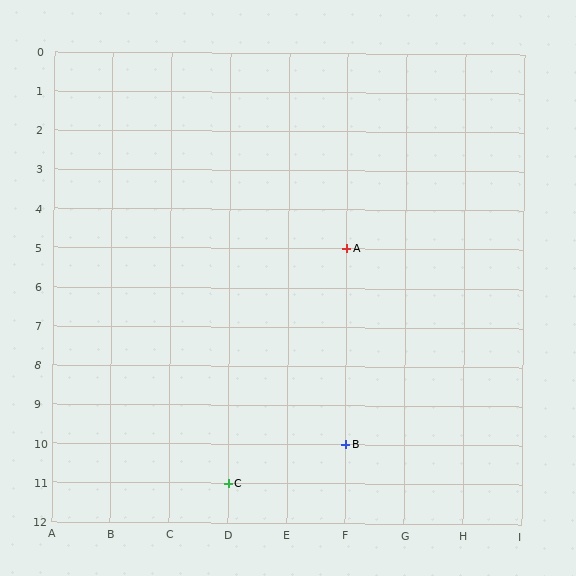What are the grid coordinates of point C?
Point C is at grid coordinates (D, 11).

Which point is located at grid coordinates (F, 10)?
Point B is at (F, 10).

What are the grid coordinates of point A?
Point A is at grid coordinates (F, 5).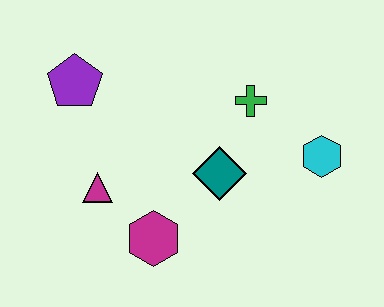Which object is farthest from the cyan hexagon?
The purple pentagon is farthest from the cyan hexagon.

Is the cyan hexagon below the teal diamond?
No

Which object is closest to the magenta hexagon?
The magenta triangle is closest to the magenta hexagon.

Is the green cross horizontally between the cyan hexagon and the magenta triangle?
Yes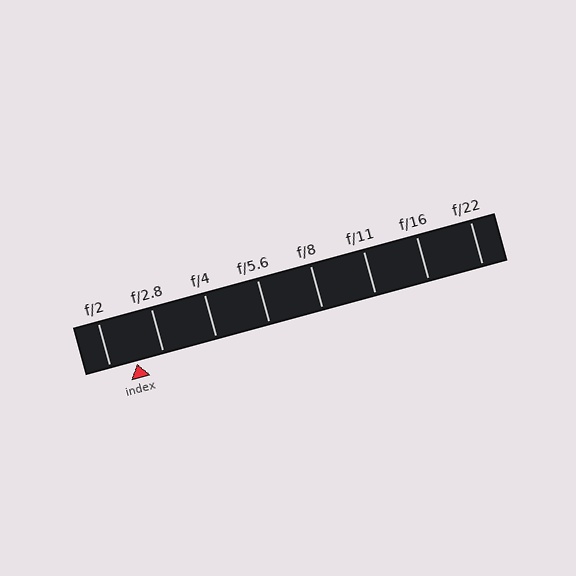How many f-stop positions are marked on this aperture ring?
There are 8 f-stop positions marked.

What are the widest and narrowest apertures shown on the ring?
The widest aperture shown is f/2 and the narrowest is f/22.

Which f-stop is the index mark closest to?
The index mark is closest to f/2.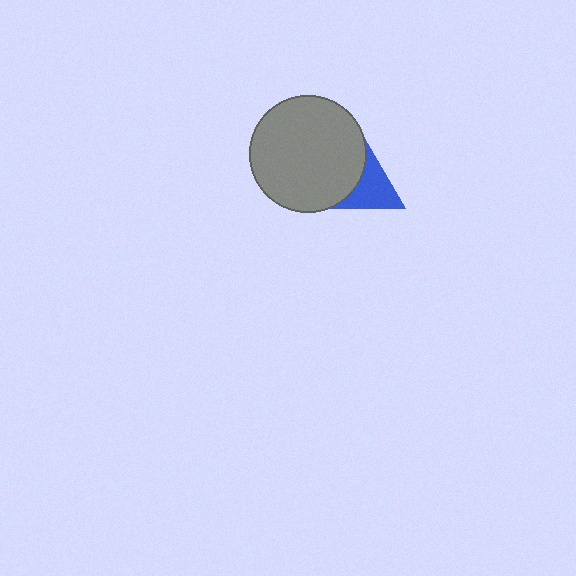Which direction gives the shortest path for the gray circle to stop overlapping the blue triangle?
Moving left gives the shortest separation.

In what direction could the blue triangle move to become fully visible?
The blue triangle could move right. That would shift it out from behind the gray circle entirely.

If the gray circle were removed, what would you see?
You would see the complete blue triangle.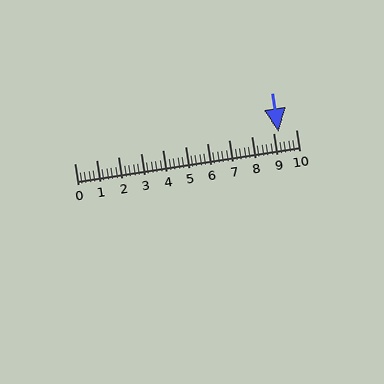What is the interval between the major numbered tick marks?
The major tick marks are spaced 1 units apart.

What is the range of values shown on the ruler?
The ruler shows values from 0 to 10.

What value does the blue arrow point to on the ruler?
The blue arrow points to approximately 9.2.